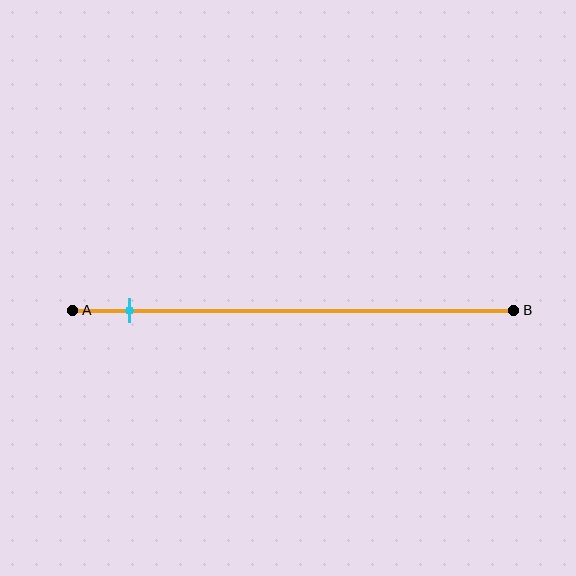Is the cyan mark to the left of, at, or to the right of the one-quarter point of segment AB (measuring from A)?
The cyan mark is to the left of the one-quarter point of segment AB.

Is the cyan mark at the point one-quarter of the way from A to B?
No, the mark is at about 15% from A, not at the 25% one-quarter point.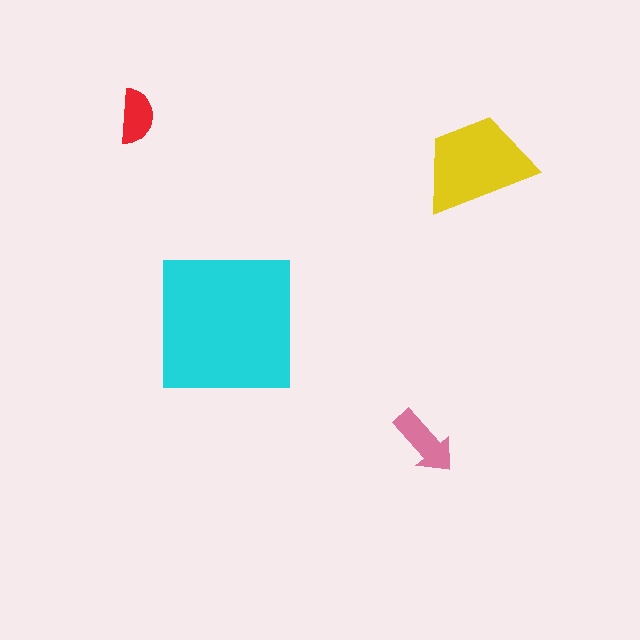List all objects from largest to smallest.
The cyan square, the yellow trapezoid, the pink arrow, the red semicircle.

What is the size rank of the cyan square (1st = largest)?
1st.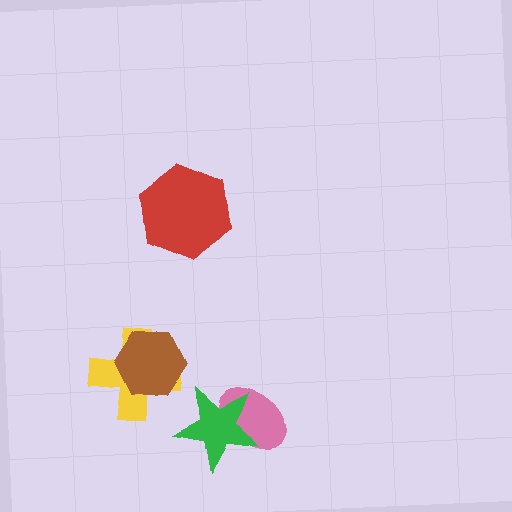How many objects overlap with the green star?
1 object overlaps with the green star.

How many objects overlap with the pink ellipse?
1 object overlaps with the pink ellipse.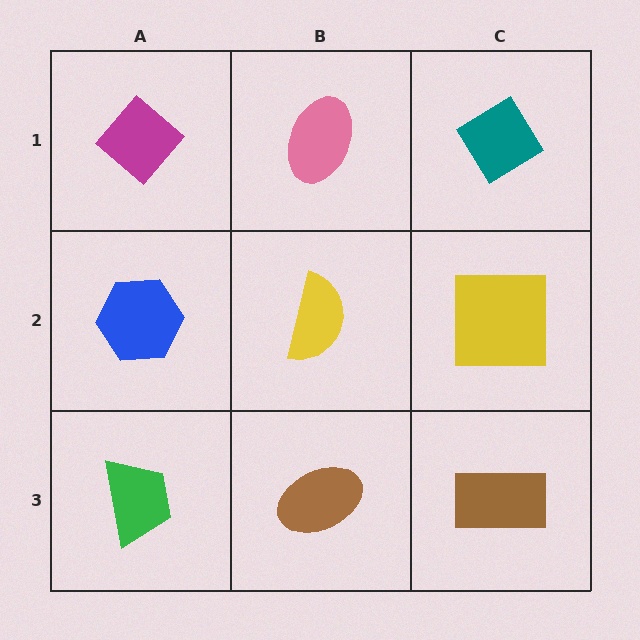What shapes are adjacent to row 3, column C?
A yellow square (row 2, column C), a brown ellipse (row 3, column B).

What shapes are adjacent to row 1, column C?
A yellow square (row 2, column C), a pink ellipse (row 1, column B).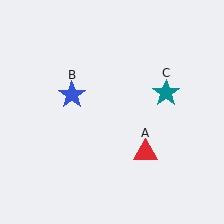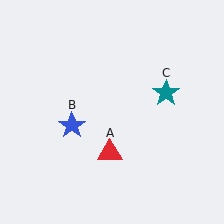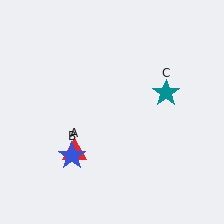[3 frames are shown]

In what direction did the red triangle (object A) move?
The red triangle (object A) moved left.